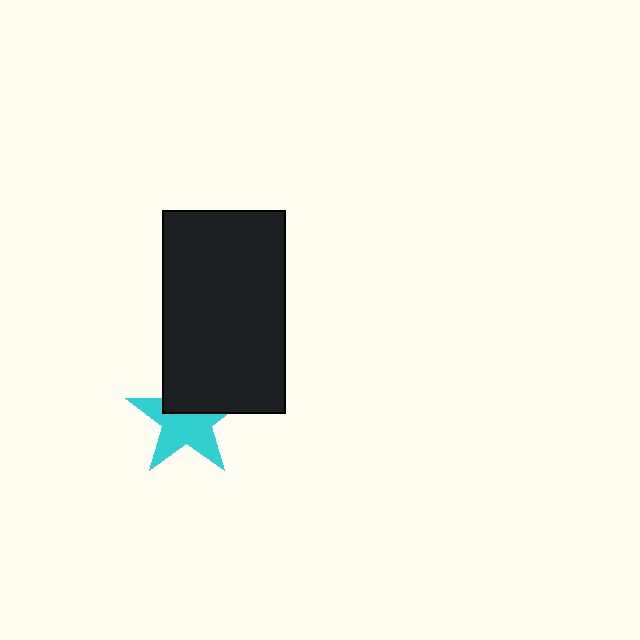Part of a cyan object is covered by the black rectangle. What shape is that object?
It is a star.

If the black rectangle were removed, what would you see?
You would see the complete cyan star.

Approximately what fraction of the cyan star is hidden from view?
Roughly 39% of the cyan star is hidden behind the black rectangle.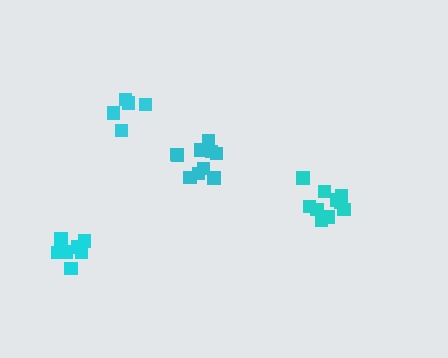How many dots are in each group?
Group 1: 10 dots, Group 2: 8 dots, Group 3: 5 dots, Group 4: 10 dots (33 total).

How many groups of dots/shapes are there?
There are 4 groups.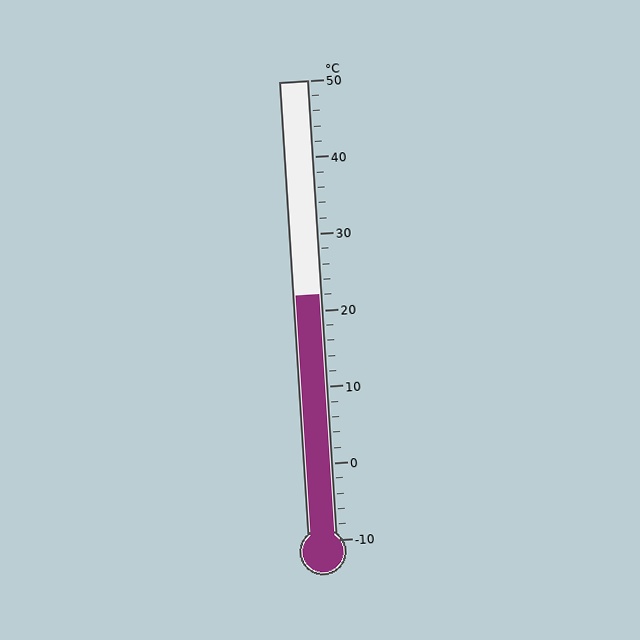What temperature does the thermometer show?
The thermometer shows approximately 22°C.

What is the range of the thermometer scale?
The thermometer scale ranges from -10°C to 50°C.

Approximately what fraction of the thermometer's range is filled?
The thermometer is filled to approximately 55% of its range.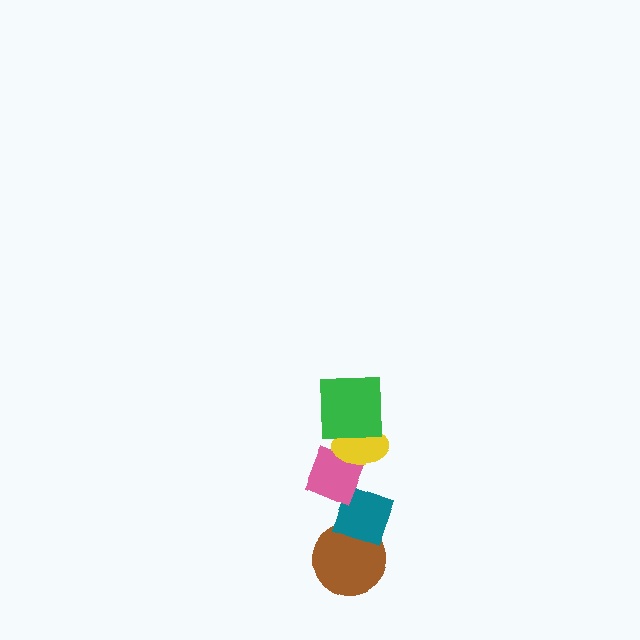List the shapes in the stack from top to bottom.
From top to bottom: the green square, the yellow ellipse, the pink diamond, the teal diamond, the brown circle.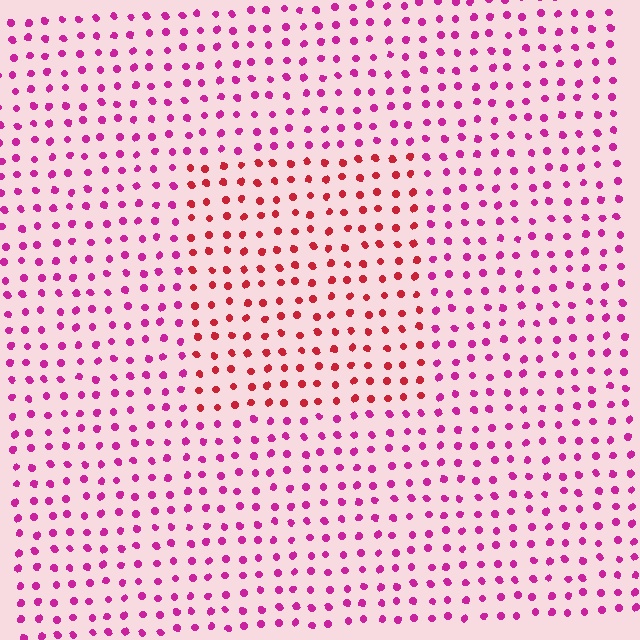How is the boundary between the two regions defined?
The boundary is defined purely by a slight shift in hue (about 38 degrees). Spacing, size, and orientation are identical on both sides.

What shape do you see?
I see a rectangle.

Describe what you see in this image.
The image is filled with small magenta elements in a uniform arrangement. A rectangle-shaped region is visible where the elements are tinted to a slightly different hue, forming a subtle color boundary.